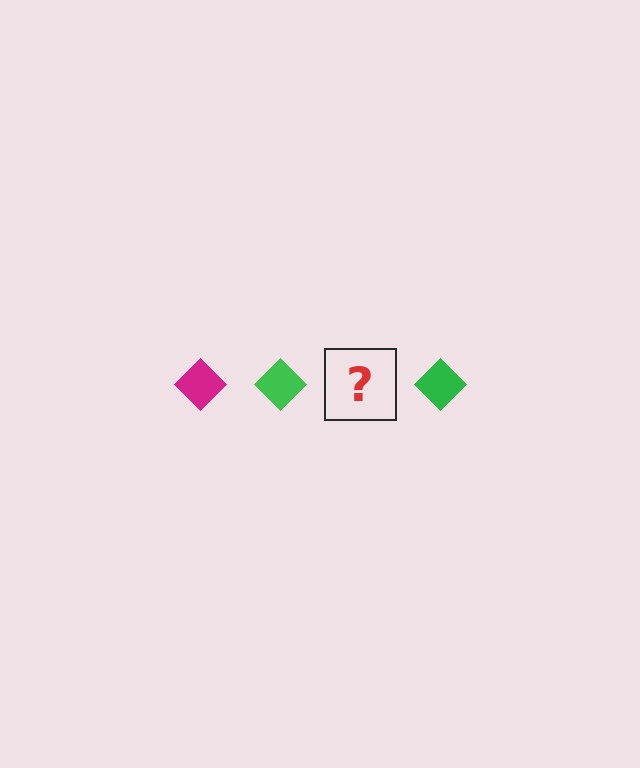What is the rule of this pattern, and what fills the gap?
The rule is that the pattern cycles through magenta, green diamonds. The gap should be filled with a magenta diamond.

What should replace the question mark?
The question mark should be replaced with a magenta diamond.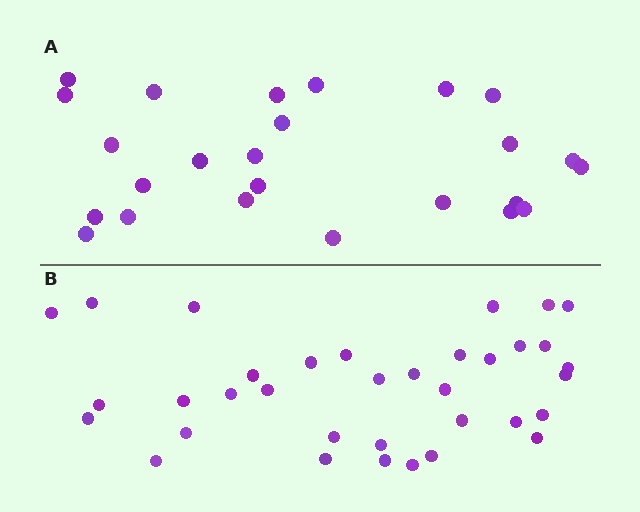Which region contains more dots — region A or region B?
Region B (the bottom region) has more dots.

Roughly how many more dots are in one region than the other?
Region B has roughly 10 or so more dots than region A.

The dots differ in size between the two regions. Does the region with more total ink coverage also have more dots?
No. Region A has more total ink coverage because its dots are larger, but region B actually contains more individual dots. Total area can be misleading — the number of items is what matters here.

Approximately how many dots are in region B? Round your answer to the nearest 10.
About 40 dots. (The exact count is 35, which rounds to 40.)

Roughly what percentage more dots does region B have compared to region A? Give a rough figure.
About 40% more.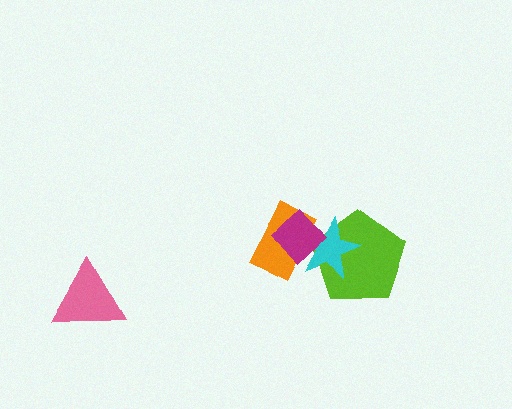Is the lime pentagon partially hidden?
Yes, it is partially covered by another shape.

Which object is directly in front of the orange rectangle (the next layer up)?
The cyan star is directly in front of the orange rectangle.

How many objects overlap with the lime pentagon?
2 objects overlap with the lime pentagon.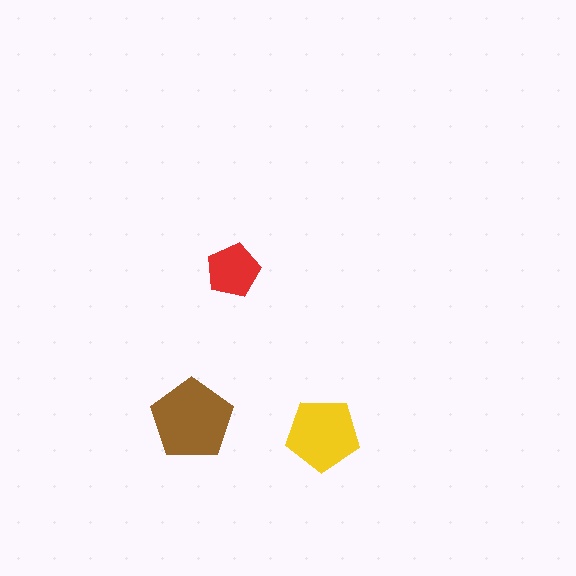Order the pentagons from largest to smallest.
the brown one, the yellow one, the red one.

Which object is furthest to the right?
The yellow pentagon is rightmost.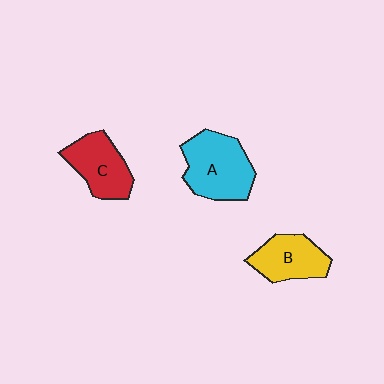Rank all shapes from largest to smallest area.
From largest to smallest: A (cyan), C (red), B (yellow).